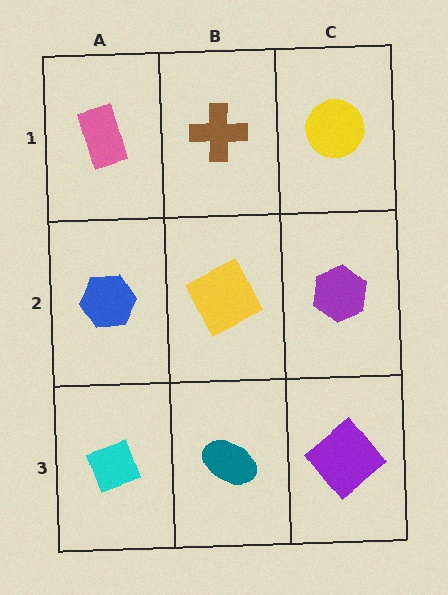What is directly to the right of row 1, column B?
A yellow circle.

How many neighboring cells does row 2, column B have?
4.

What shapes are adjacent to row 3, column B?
A yellow square (row 2, column B), a cyan diamond (row 3, column A), a purple diamond (row 3, column C).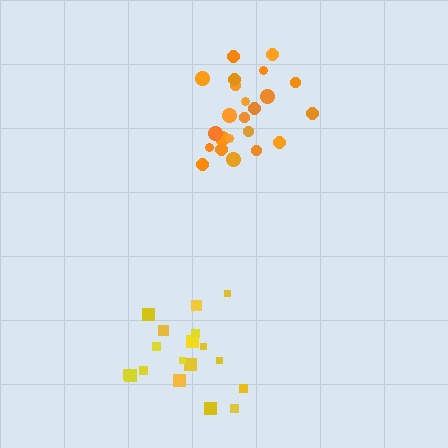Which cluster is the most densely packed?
Orange.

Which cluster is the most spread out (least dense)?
Yellow.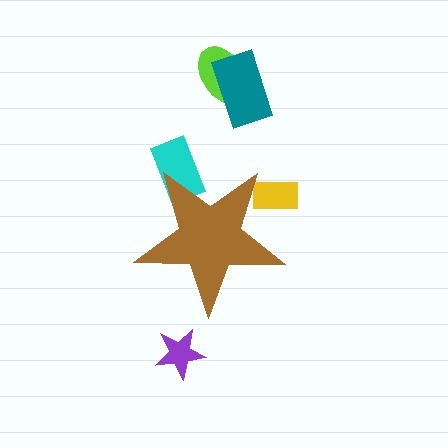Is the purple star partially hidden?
No, the purple star is fully visible.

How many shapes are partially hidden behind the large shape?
2 shapes are partially hidden.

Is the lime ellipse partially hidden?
No, the lime ellipse is fully visible.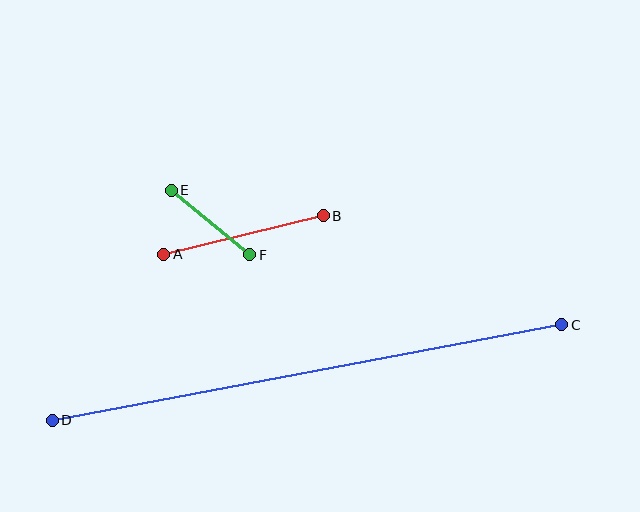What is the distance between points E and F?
The distance is approximately 102 pixels.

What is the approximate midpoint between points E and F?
The midpoint is at approximately (211, 222) pixels.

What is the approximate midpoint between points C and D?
The midpoint is at approximately (307, 372) pixels.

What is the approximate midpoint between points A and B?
The midpoint is at approximately (243, 235) pixels.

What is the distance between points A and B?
The distance is approximately 164 pixels.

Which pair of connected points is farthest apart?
Points C and D are farthest apart.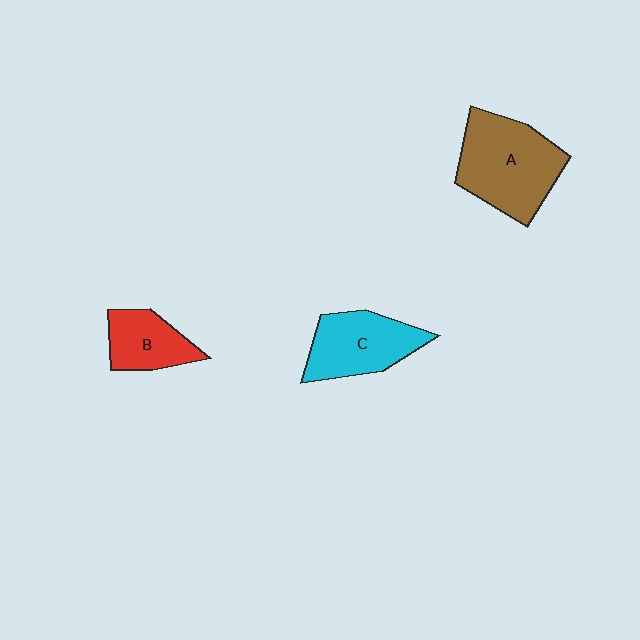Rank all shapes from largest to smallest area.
From largest to smallest: A (brown), C (cyan), B (red).